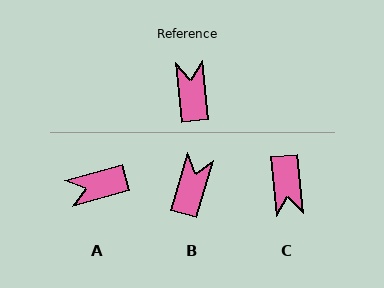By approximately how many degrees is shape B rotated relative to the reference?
Approximately 22 degrees clockwise.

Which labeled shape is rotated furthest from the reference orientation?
C, about 180 degrees away.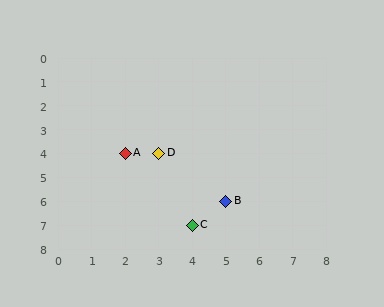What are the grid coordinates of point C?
Point C is at grid coordinates (4, 7).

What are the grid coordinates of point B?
Point B is at grid coordinates (5, 6).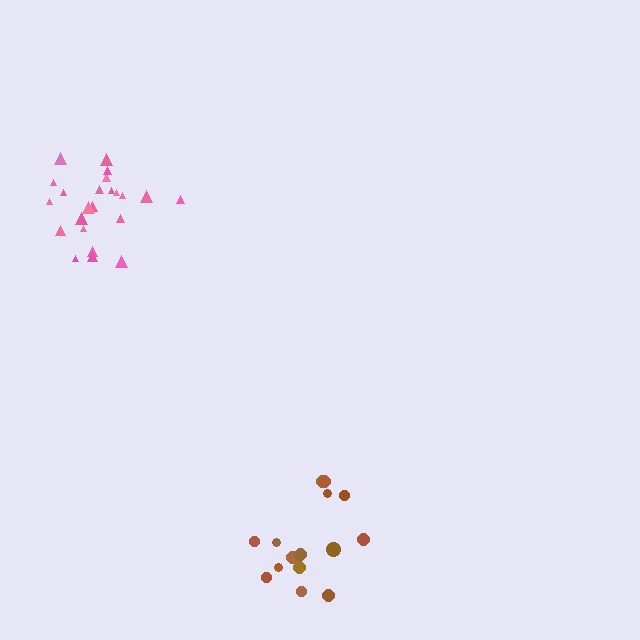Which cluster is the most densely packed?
Pink.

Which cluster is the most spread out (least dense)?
Brown.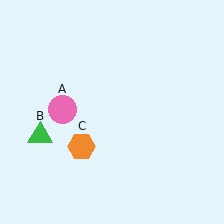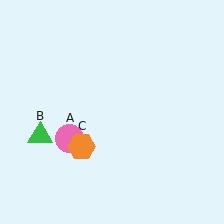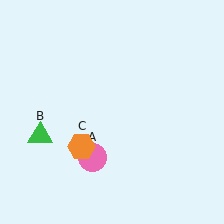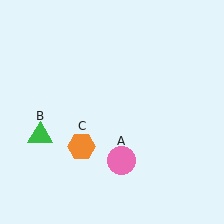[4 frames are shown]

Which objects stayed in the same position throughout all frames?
Green triangle (object B) and orange hexagon (object C) remained stationary.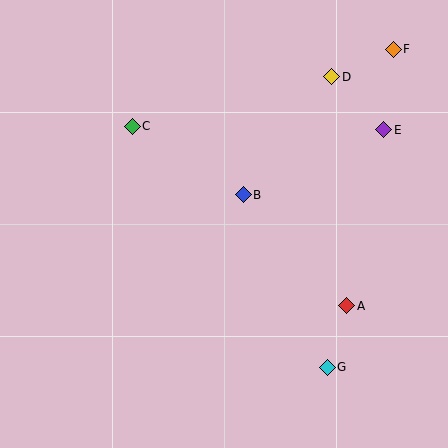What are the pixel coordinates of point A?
Point A is at (347, 306).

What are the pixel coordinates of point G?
Point G is at (327, 367).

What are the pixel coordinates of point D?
Point D is at (332, 77).